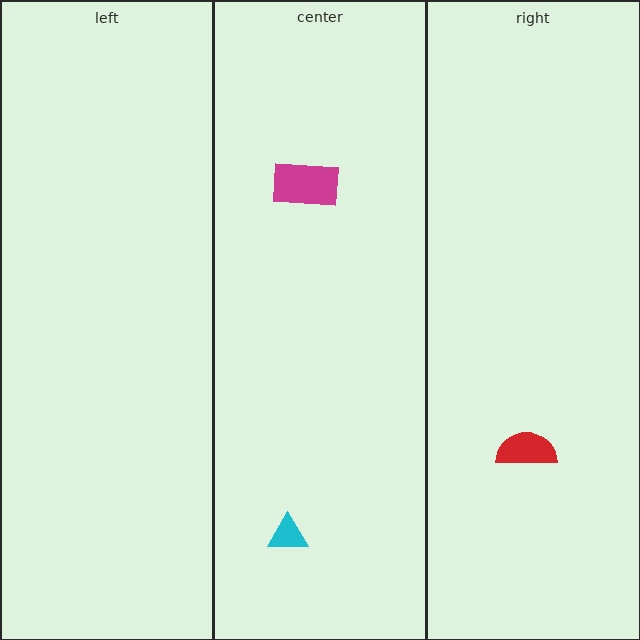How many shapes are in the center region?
2.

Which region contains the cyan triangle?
The center region.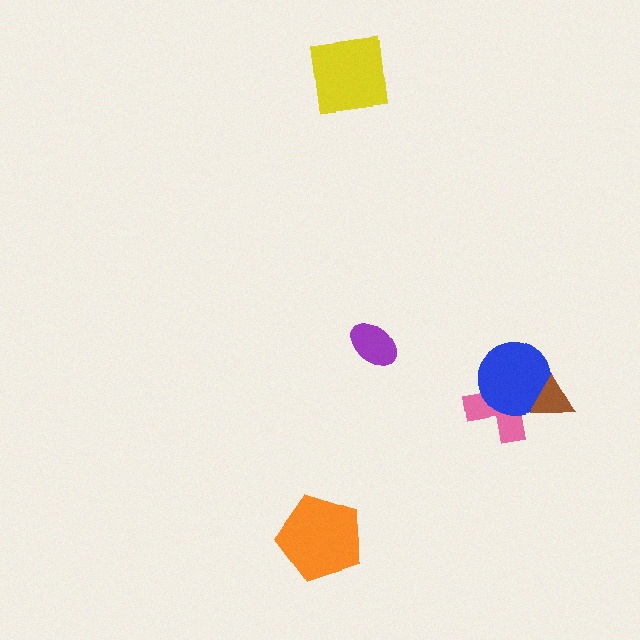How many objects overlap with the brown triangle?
2 objects overlap with the brown triangle.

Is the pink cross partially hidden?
Yes, it is partially covered by another shape.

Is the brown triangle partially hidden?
No, no other shape covers it.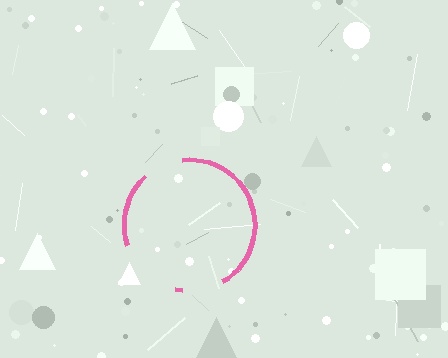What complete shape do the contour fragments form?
The contour fragments form a circle.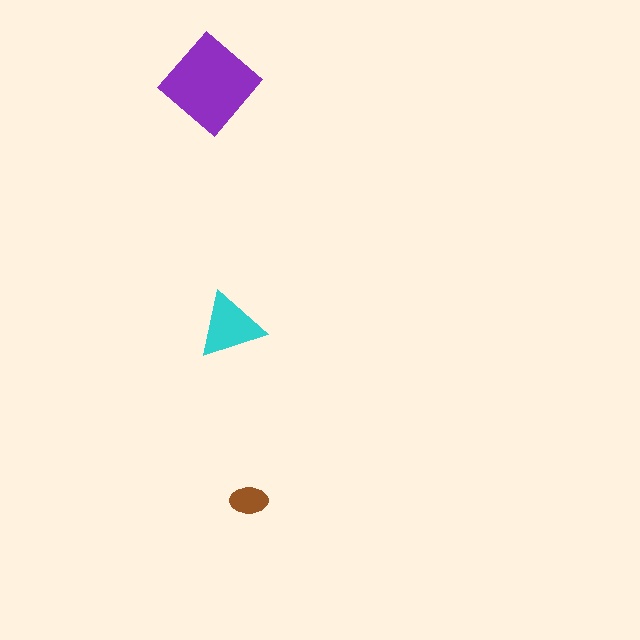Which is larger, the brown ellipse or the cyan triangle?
The cyan triangle.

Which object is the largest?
The purple diamond.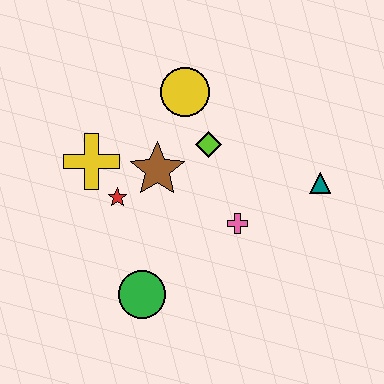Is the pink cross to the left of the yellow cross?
No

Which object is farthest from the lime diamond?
The green circle is farthest from the lime diamond.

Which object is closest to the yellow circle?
The lime diamond is closest to the yellow circle.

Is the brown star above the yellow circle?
No